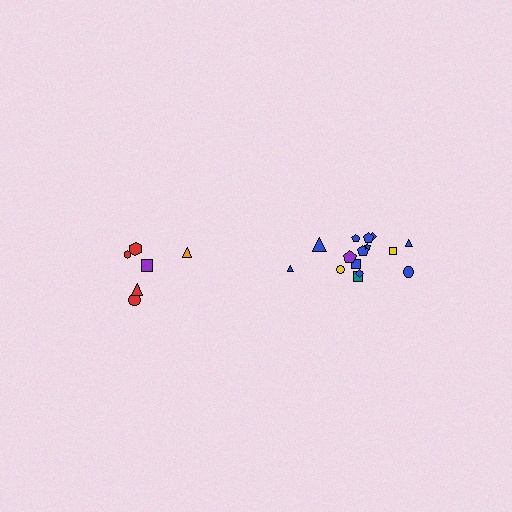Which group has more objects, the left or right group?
The right group.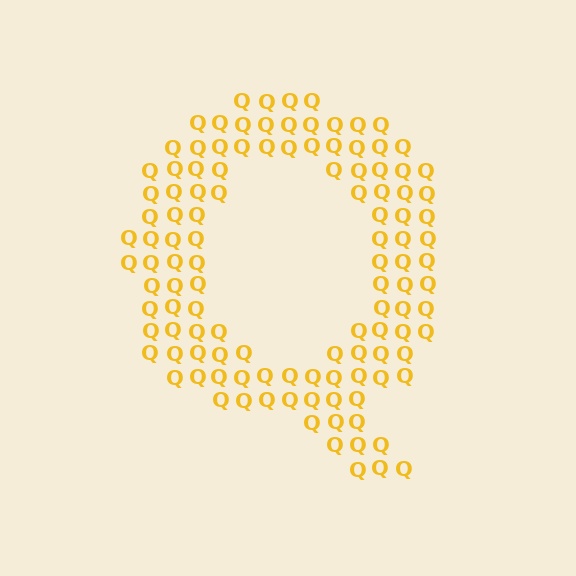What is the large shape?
The large shape is the letter Q.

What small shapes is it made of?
It is made of small letter Q's.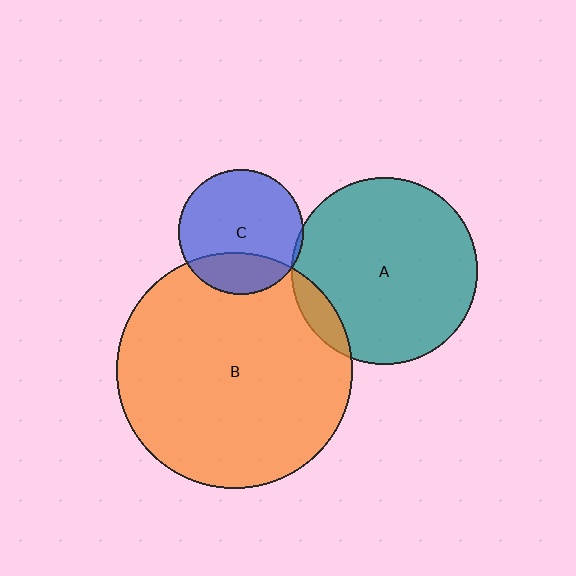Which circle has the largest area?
Circle B (orange).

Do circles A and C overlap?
Yes.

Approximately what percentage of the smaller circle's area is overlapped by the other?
Approximately 5%.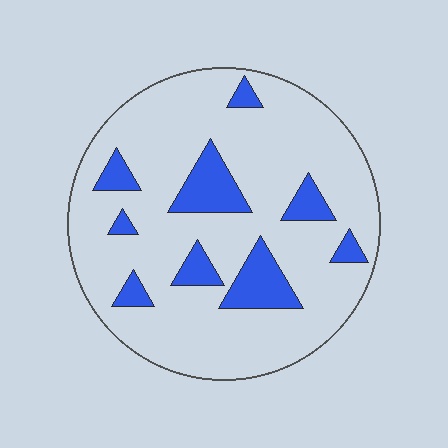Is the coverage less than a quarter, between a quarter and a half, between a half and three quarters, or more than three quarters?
Less than a quarter.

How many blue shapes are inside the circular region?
9.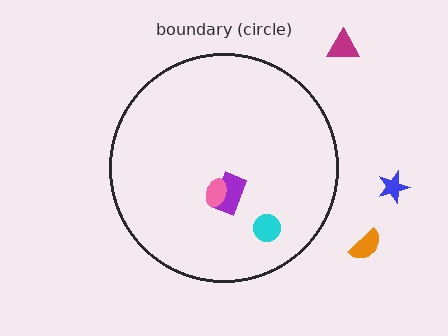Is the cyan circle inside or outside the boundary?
Inside.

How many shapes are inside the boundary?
3 inside, 3 outside.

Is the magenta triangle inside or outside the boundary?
Outside.